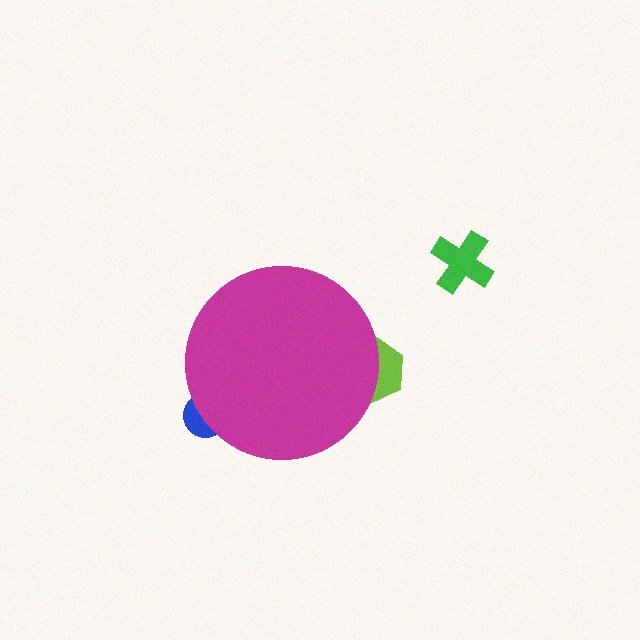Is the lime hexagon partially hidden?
Yes, the lime hexagon is partially hidden behind the magenta circle.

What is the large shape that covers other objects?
A magenta circle.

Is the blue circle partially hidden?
Yes, the blue circle is partially hidden behind the magenta circle.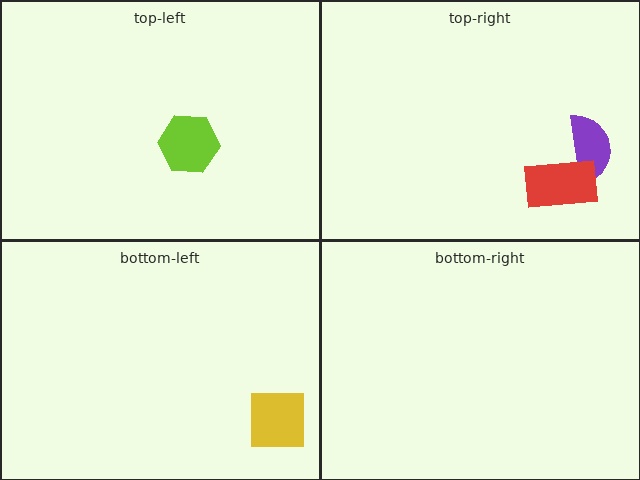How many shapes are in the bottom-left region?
1.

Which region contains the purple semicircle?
The top-right region.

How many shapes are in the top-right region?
2.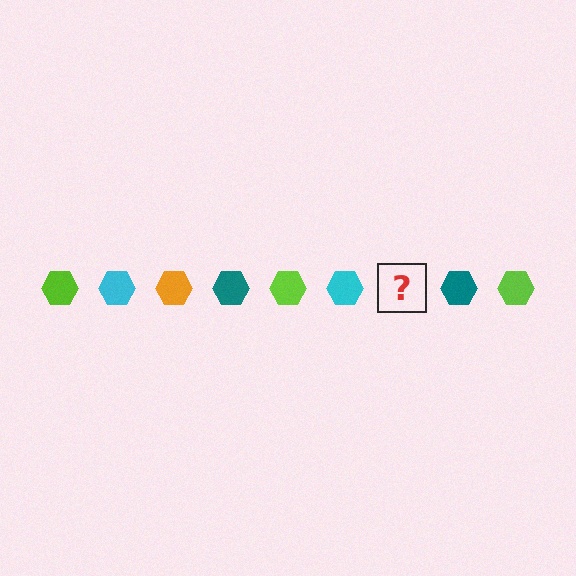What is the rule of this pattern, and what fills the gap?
The rule is that the pattern cycles through lime, cyan, orange, teal hexagons. The gap should be filled with an orange hexagon.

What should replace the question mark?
The question mark should be replaced with an orange hexagon.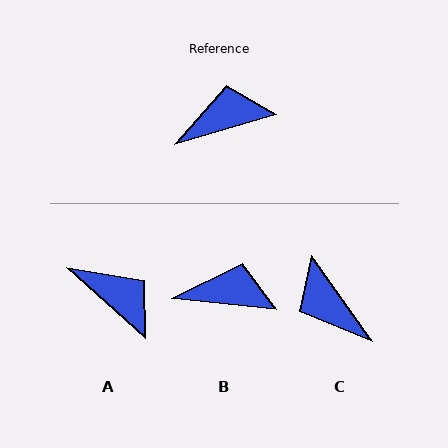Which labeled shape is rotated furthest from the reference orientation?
C, about 109 degrees away.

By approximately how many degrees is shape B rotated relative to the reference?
Approximately 23 degrees clockwise.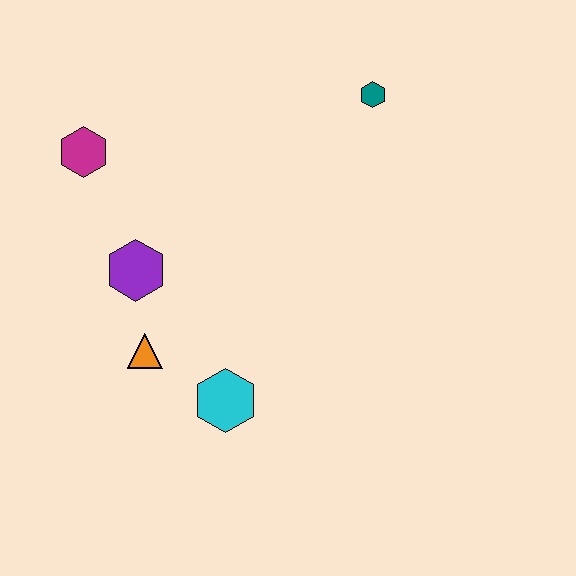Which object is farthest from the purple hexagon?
The teal hexagon is farthest from the purple hexagon.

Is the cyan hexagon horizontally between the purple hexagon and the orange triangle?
No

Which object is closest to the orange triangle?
The purple hexagon is closest to the orange triangle.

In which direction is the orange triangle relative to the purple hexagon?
The orange triangle is below the purple hexagon.